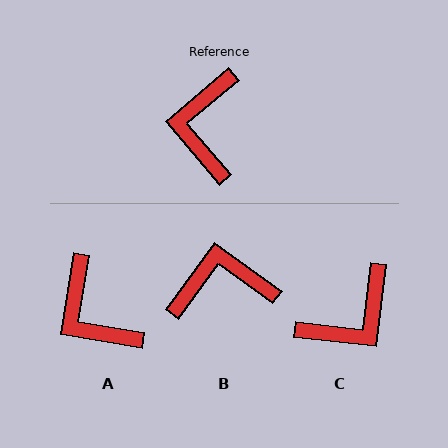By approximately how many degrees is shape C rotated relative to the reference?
Approximately 133 degrees counter-clockwise.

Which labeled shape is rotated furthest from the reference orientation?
C, about 133 degrees away.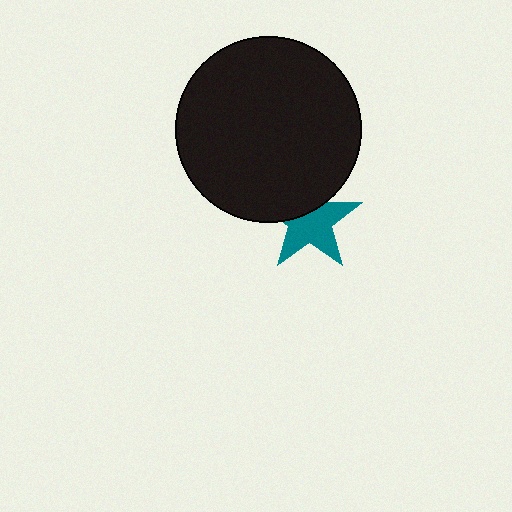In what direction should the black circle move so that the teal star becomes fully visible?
The black circle should move up. That is the shortest direction to clear the overlap and leave the teal star fully visible.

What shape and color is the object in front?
The object in front is a black circle.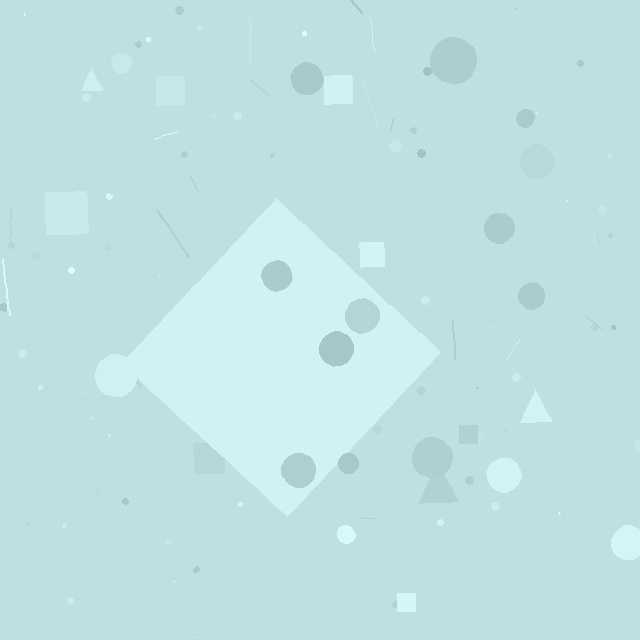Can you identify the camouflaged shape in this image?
The camouflaged shape is a diamond.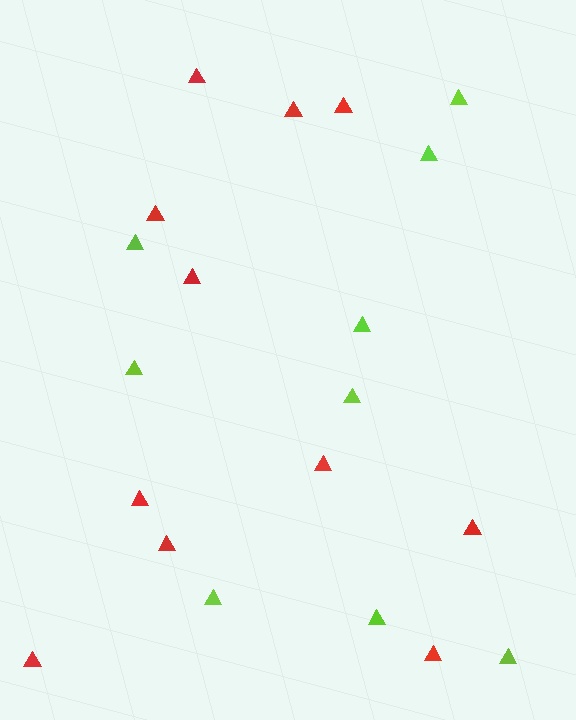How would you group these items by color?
There are 2 groups: one group of lime triangles (9) and one group of red triangles (11).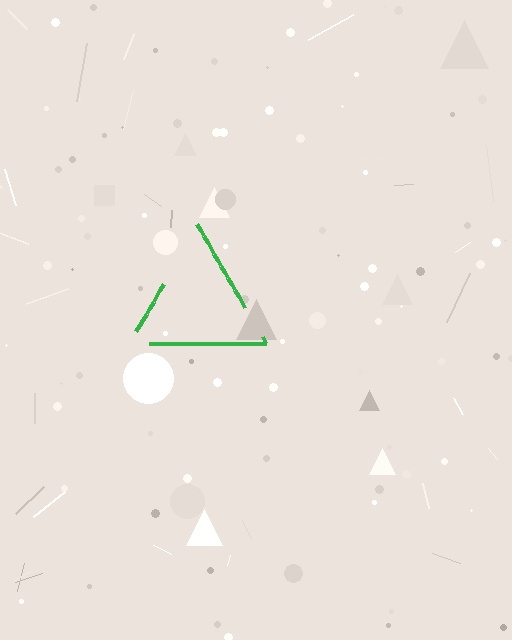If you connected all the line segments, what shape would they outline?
They would outline a triangle.